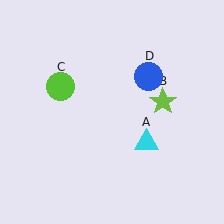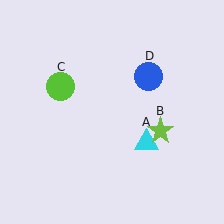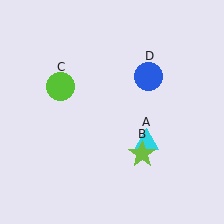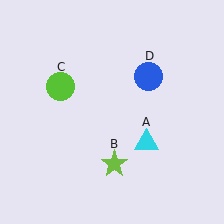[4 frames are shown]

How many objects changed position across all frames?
1 object changed position: lime star (object B).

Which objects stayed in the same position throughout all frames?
Cyan triangle (object A) and lime circle (object C) and blue circle (object D) remained stationary.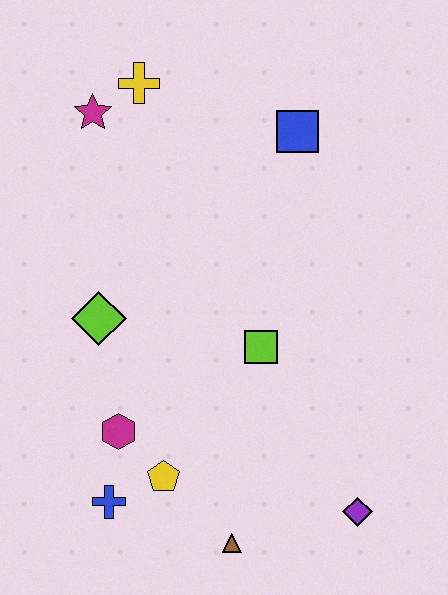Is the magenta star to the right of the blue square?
No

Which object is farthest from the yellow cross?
The purple diamond is farthest from the yellow cross.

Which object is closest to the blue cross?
The yellow pentagon is closest to the blue cross.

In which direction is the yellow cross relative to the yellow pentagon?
The yellow cross is above the yellow pentagon.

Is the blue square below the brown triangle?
No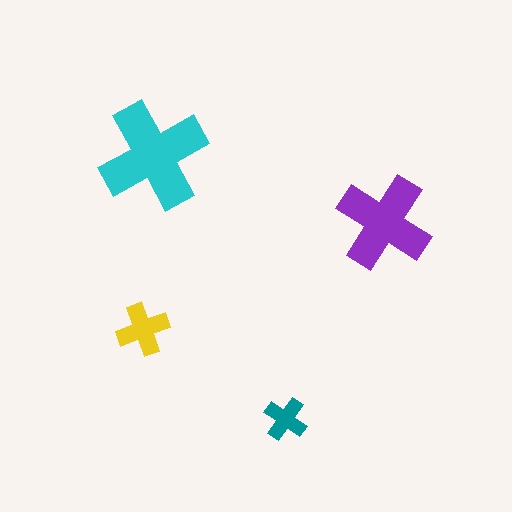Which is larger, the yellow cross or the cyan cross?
The cyan one.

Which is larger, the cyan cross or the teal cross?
The cyan one.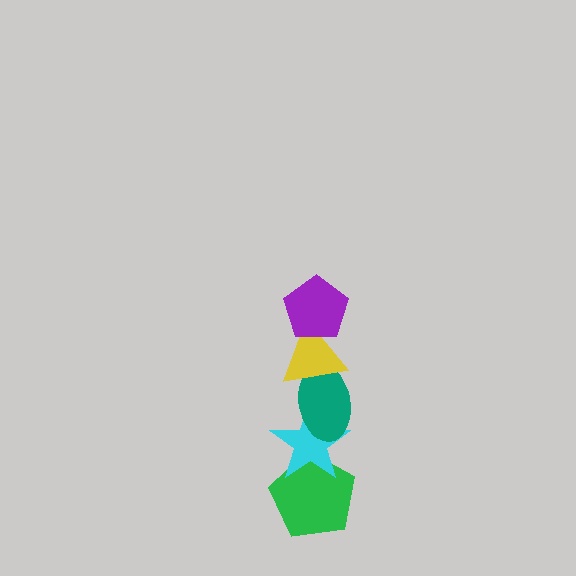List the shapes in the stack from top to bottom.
From top to bottom: the purple pentagon, the yellow triangle, the teal ellipse, the cyan star, the green pentagon.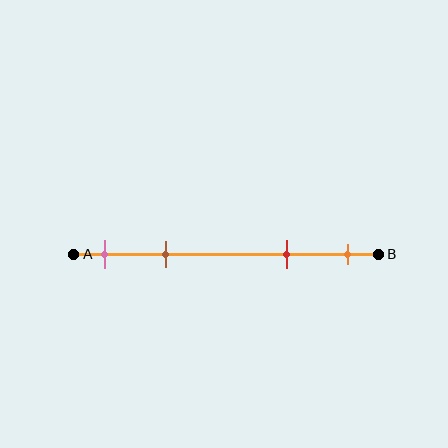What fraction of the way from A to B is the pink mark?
The pink mark is approximately 10% (0.1) of the way from A to B.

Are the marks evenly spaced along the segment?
No, the marks are not evenly spaced.